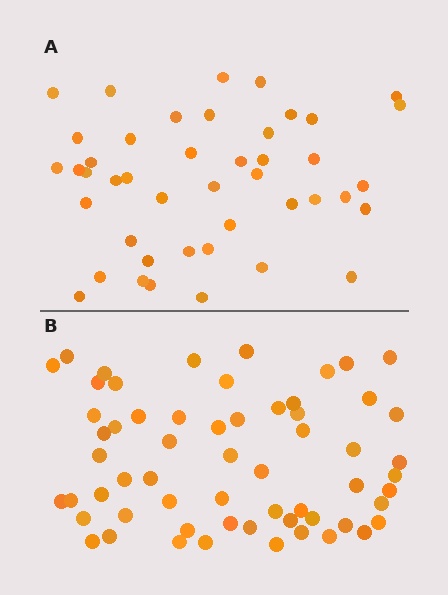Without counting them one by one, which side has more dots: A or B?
Region B (the bottom region) has more dots.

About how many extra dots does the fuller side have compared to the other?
Region B has approximately 15 more dots than region A.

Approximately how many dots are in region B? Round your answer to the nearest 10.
About 60 dots.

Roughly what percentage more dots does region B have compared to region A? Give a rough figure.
About 35% more.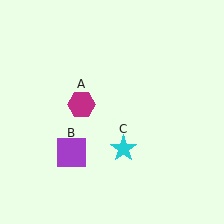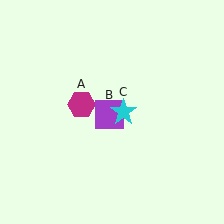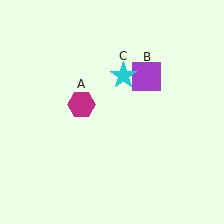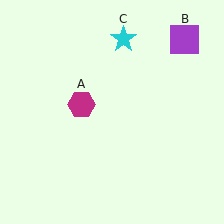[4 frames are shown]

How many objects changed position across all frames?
2 objects changed position: purple square (object B), cyan star (object C).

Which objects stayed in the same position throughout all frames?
Magenta hexagon (object A) remained stationary.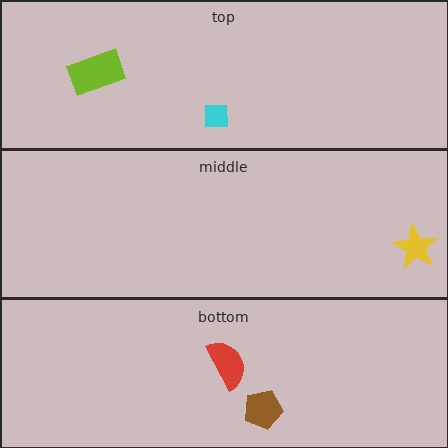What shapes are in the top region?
The lime rectangle, the cyan square.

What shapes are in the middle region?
The yellow star.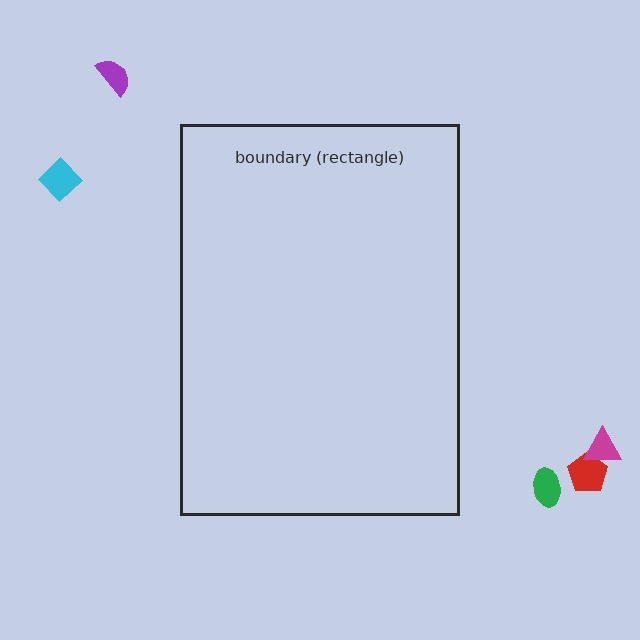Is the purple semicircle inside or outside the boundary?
Outside.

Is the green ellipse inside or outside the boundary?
Outside.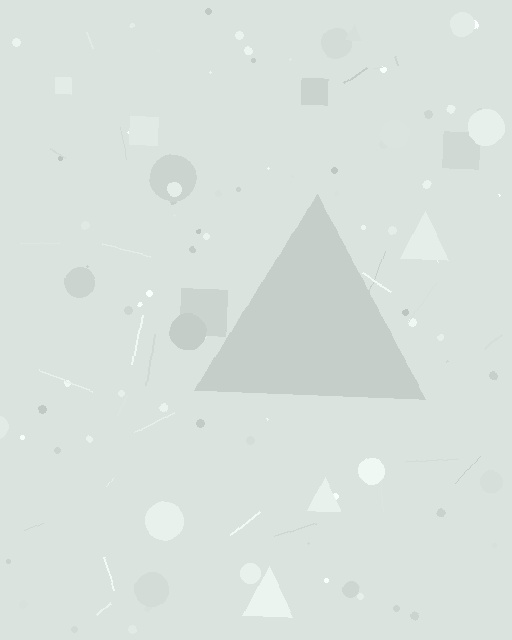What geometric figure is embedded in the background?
A triangle is embedded in the background.